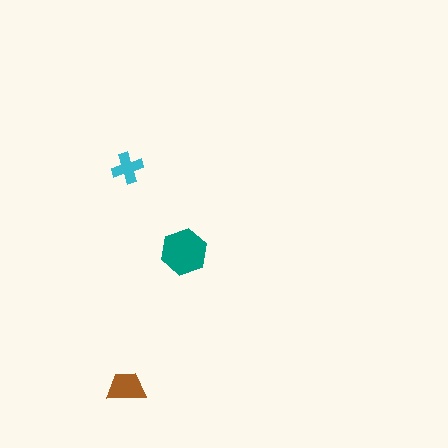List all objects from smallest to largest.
The cyan cross, the brown trapezoid, the teal hexagon.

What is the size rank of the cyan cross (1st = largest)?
3rd.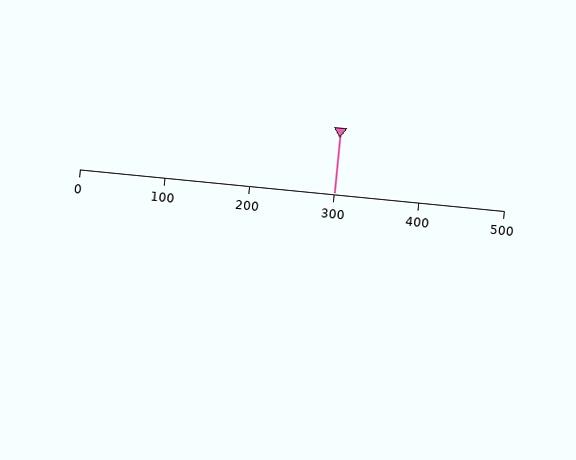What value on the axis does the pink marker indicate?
The marker indicates approximately 300.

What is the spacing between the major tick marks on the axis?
The major ticks are spaced 100 apart.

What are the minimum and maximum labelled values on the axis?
The axis runs from 0 to 500.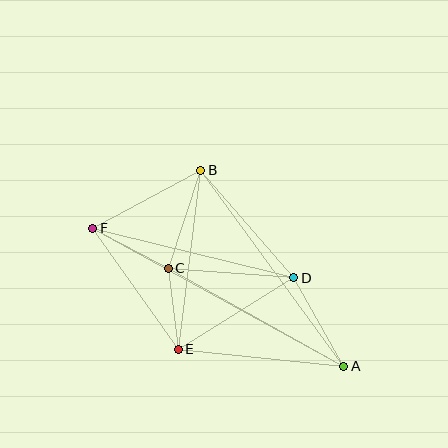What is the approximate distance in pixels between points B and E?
The distance between B and E is approximately 180 pixels.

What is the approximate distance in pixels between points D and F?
The distance between D and F is approximately 207 pixels.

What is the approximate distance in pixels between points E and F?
The distance between E and F is approximately 148 pixels.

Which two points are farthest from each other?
Points A and F are farthest from each other.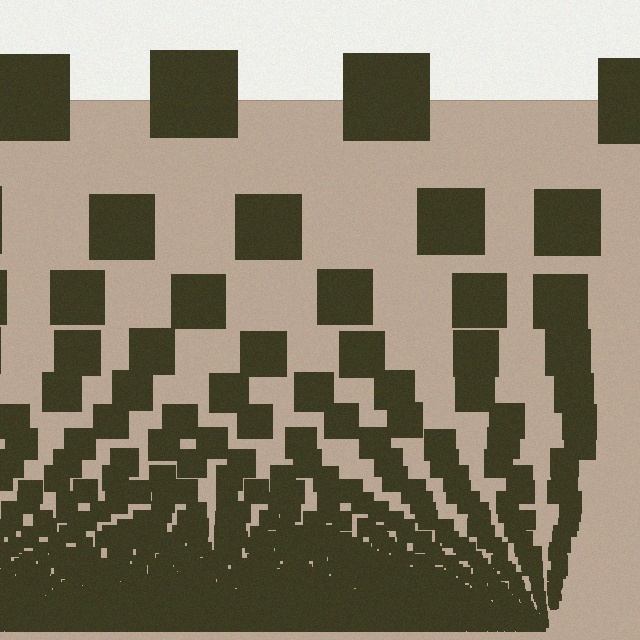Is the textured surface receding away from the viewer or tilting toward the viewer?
The surface appears to tilt toward the viewer. Texture elements get larger and sparser toward the top.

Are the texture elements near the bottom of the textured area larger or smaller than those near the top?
Smaller. The gradient is inverted — elements near the bottom are smaller and denser.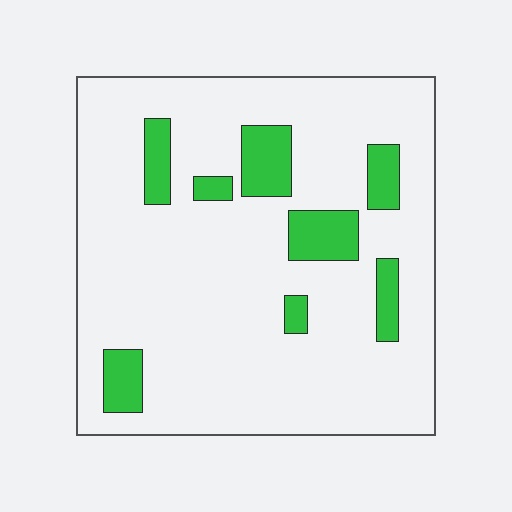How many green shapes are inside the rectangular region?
8.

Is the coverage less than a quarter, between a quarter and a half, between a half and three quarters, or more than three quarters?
Less than a quarter.